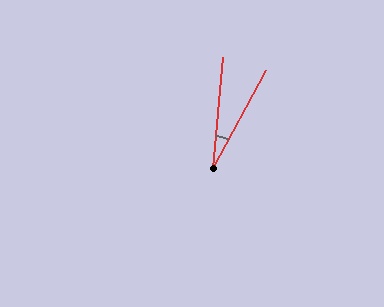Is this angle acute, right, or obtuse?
It is acute.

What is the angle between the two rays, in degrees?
Approximately 23 degrees.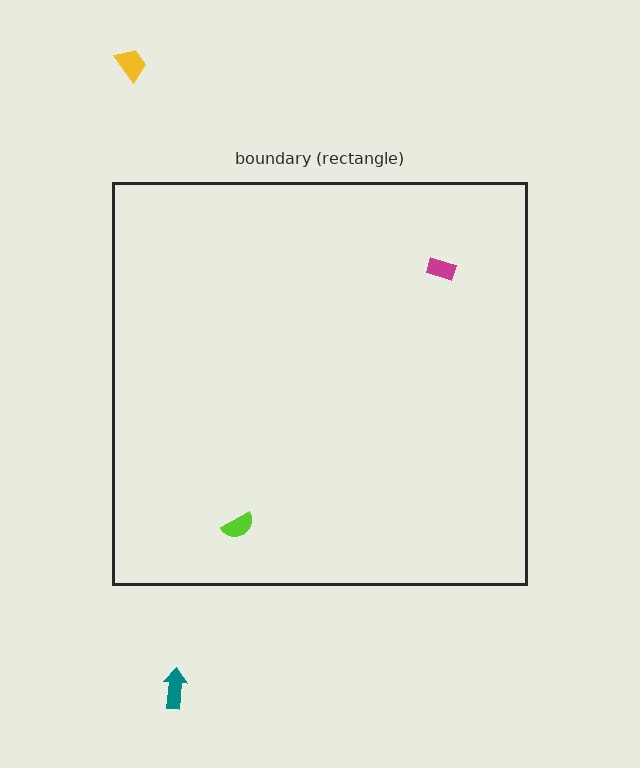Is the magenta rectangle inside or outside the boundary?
Inside.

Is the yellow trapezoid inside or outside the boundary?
Outside.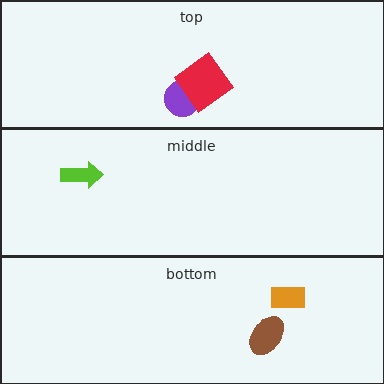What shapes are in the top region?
The purple circle, the red diamond.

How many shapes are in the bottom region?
2.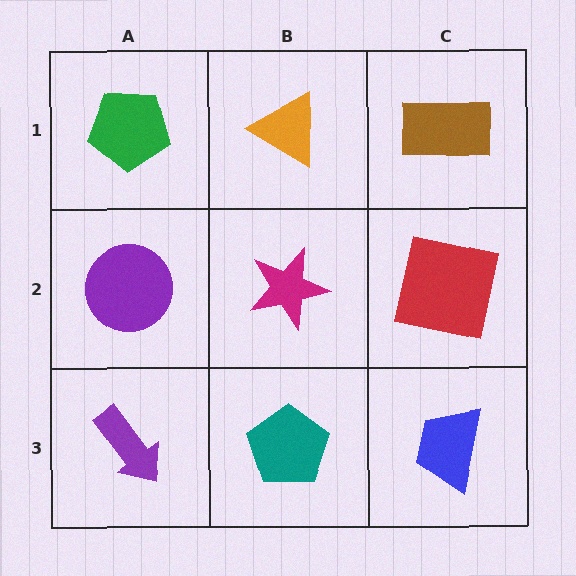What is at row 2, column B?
A magenta star.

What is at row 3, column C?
A blue trapezoid.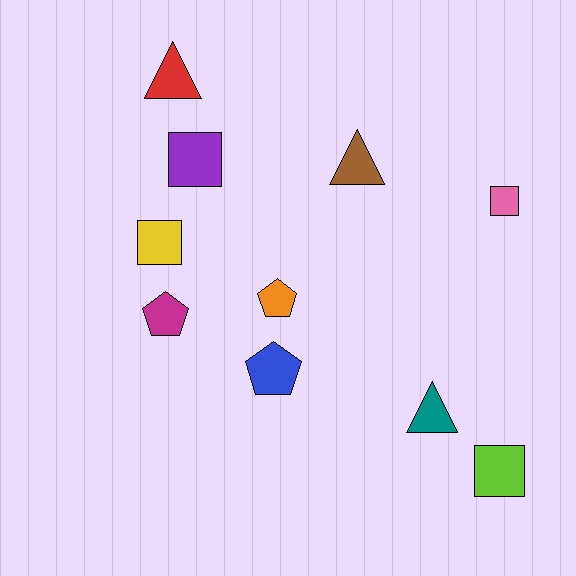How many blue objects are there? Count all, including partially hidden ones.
There is 1 blue object.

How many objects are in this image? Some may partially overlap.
There are 10 objects.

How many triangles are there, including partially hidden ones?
There are 3 triangles.